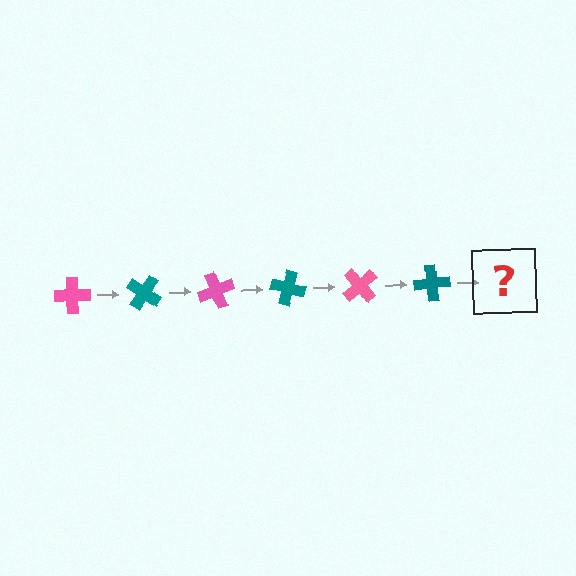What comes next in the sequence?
The next element should be a pink cross, rotated 210 degrees from the start.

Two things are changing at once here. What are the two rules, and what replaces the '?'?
The two rules are that it rotates 35 degrees each step and the color cycles through pink and teal. The '?' should be a pink cross, rotated 210 degrees from the start.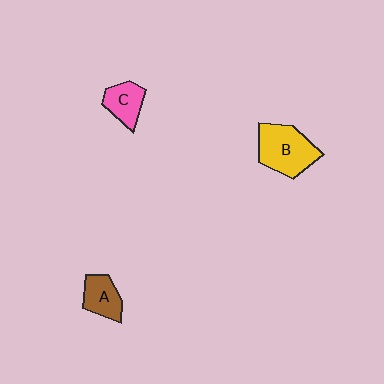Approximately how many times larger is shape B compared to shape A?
Approximately 1.7 times.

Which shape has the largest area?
Shape B (yellow).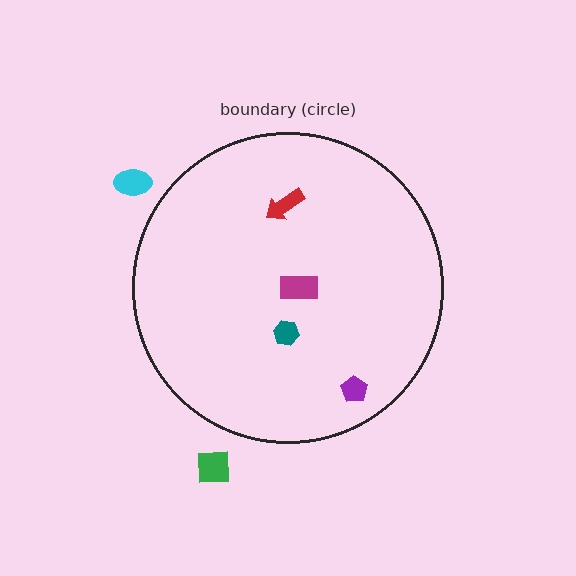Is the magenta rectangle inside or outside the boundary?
Inside.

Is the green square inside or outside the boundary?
Outside.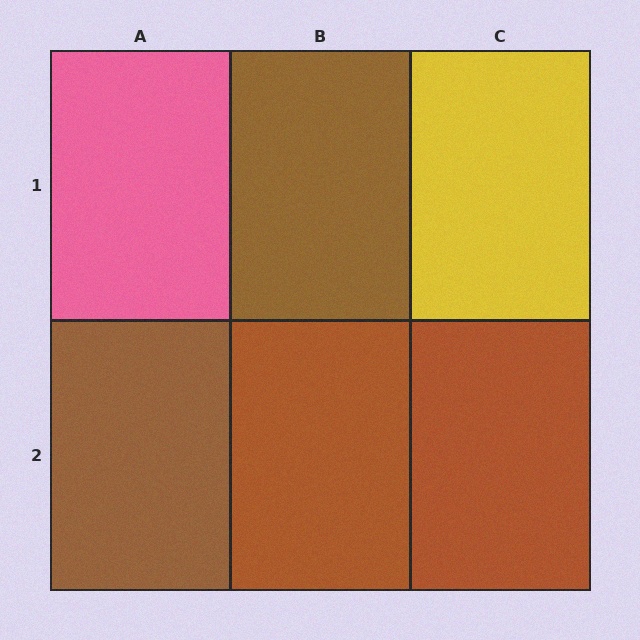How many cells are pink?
1 cell is pink.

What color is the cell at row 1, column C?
Yellow.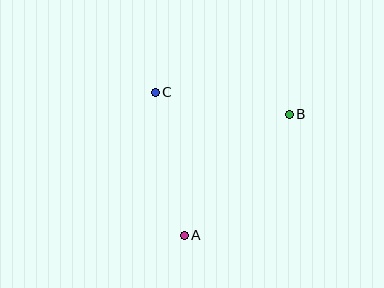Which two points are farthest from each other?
Points A and B are farthest from each other.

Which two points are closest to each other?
Points B and C are closest to each other.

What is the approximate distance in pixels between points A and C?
The distance between A and C is approximately 146 pixels.